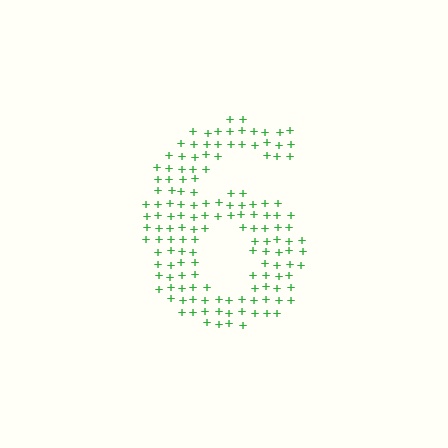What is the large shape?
The large shape is the digit 6.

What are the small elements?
The small elements are plus signs.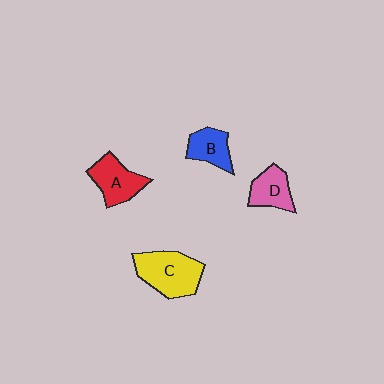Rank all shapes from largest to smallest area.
From largest to smallest: C (yellow), A (red), D (pink), B (blue).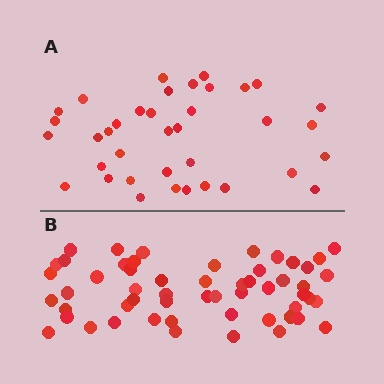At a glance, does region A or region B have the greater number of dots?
Region B (the bottom region) has more dots.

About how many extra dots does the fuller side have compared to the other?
Region B has approximately 20 more dots than region A.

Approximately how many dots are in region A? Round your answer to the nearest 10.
About 40 dots. (The exact count is 37, which rounds to 40.)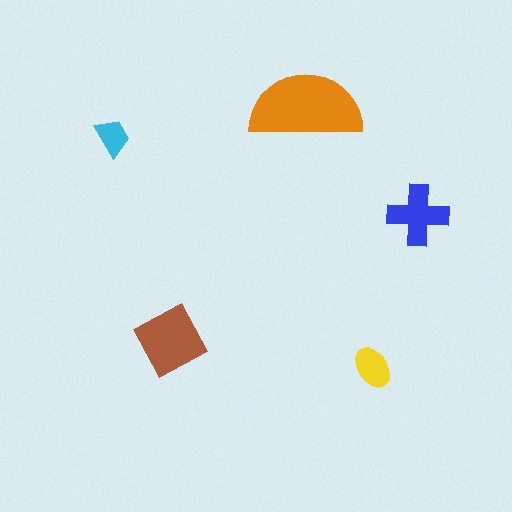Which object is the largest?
The orange semicircle.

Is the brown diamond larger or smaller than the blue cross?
Larger.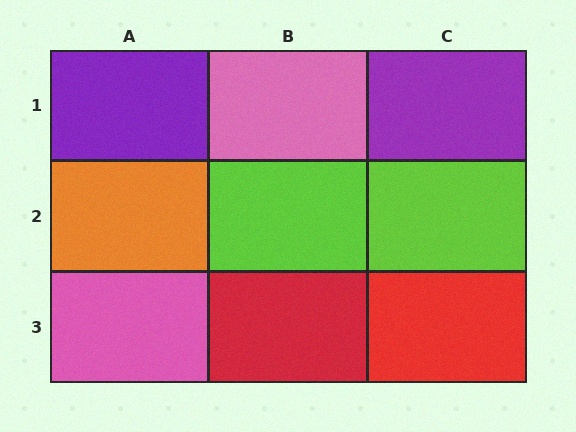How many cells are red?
2 cells are red.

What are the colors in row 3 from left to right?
Pink, red, red.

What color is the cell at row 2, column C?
Lime.